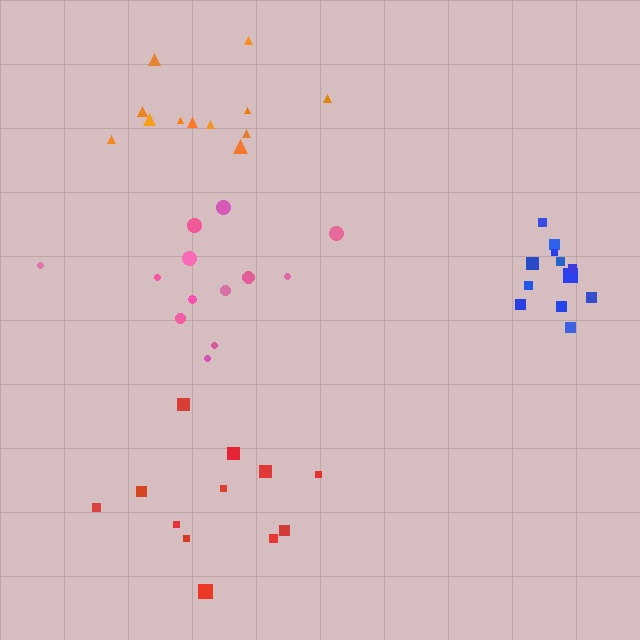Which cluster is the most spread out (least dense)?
Orange.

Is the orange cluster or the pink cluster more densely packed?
Pink.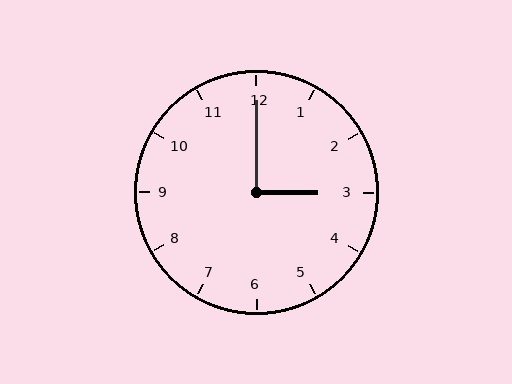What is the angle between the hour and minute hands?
Approximately 90 degrees.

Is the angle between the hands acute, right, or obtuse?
It is right.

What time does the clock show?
3:00.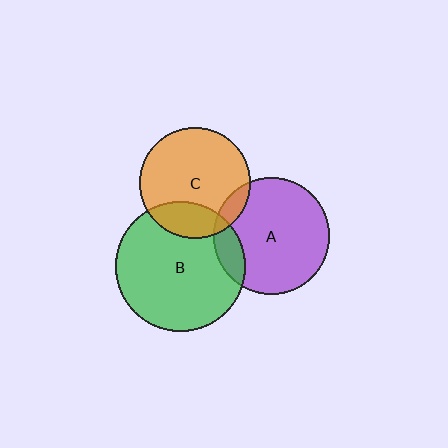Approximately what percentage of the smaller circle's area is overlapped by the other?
Approximately 15%.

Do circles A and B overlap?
Yes.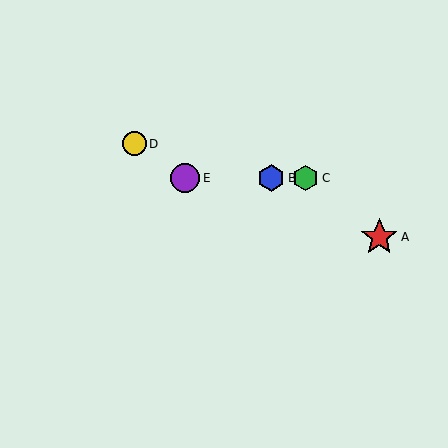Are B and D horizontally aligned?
No, B is at y≈178 and D is at y≈144.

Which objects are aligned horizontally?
Objects B, C, E are aligned horizontally.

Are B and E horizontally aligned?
Yes, both are at y≈178.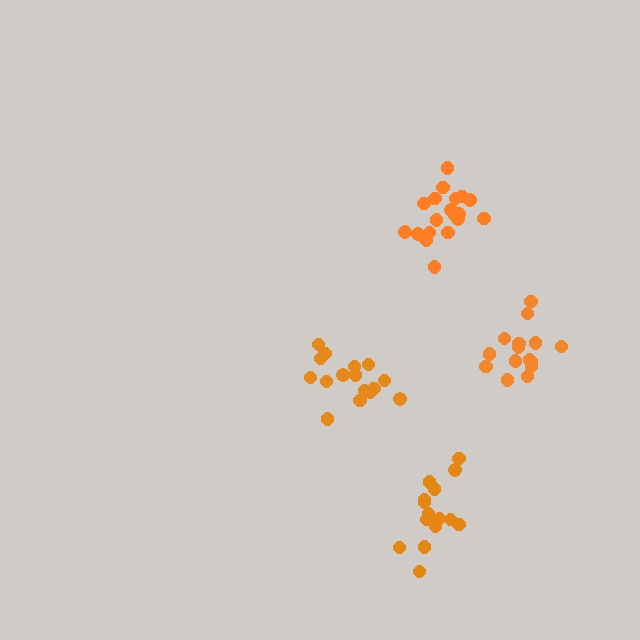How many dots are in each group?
Group 1: 15 dots, Group 2: 20 dots, Group 3: 15 dots, Group 4: 16 dots (66 total).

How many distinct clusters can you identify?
There are 4 distinct clusters.